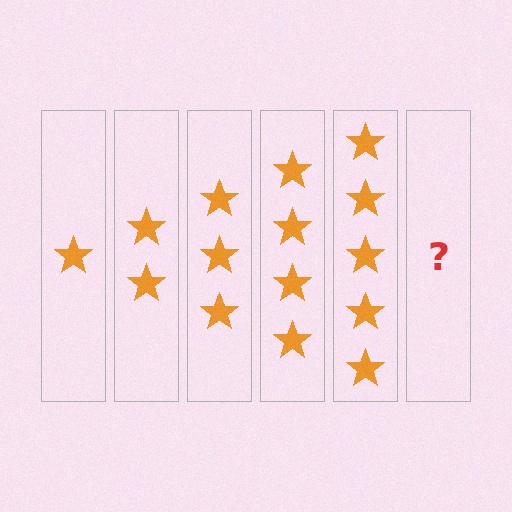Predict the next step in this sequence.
The next step is 6 stars.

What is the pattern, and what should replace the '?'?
The pattern is that each step adds one more star. The '?' should be 6 stars.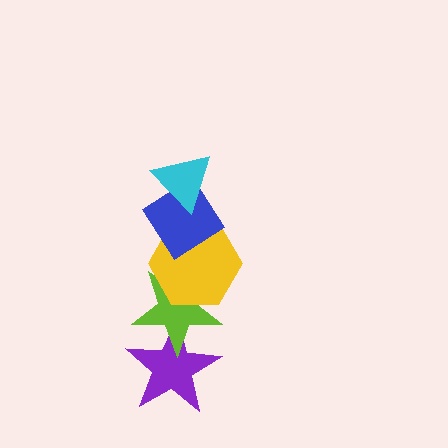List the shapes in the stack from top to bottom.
From top to bottom: the cyan triangle, the blue diamond, the yellow hexagon, the lime star, the purple star.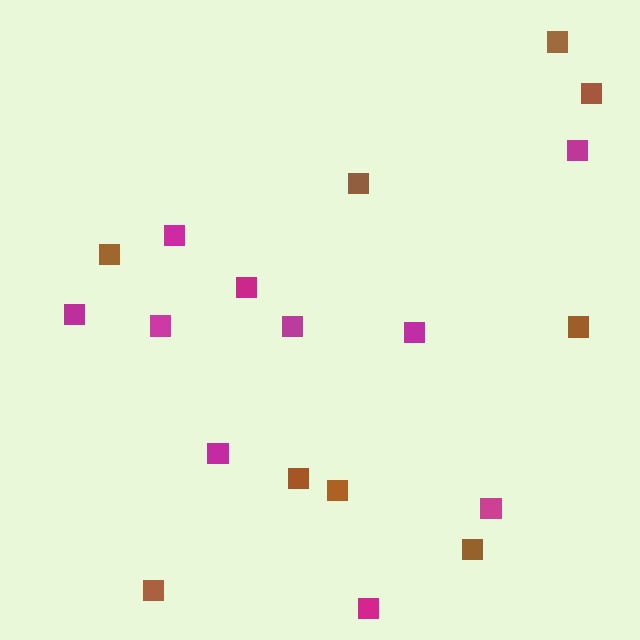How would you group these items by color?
There are 2 groups: one group of magenta squares (10) and one group of brown squares (9).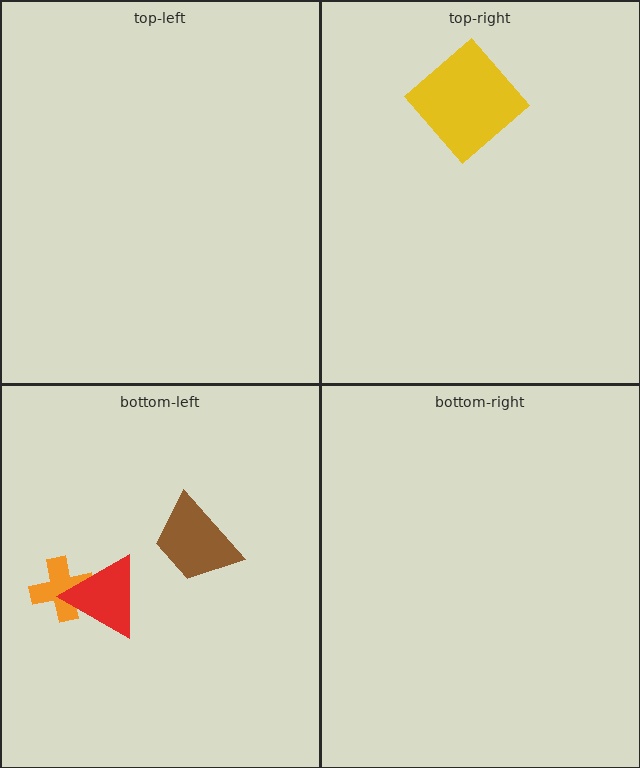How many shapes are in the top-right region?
1.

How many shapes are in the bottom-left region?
3.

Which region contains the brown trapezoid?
The bottom-left region.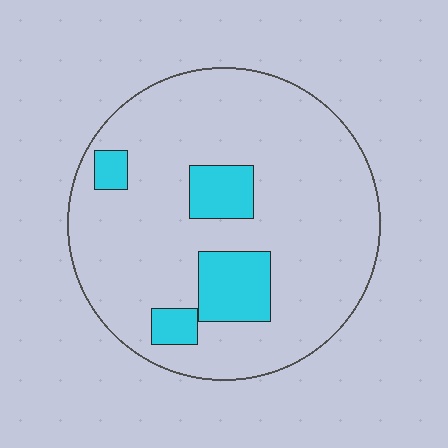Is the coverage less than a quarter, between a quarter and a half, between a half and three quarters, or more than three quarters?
Less than a quarter.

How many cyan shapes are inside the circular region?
4.